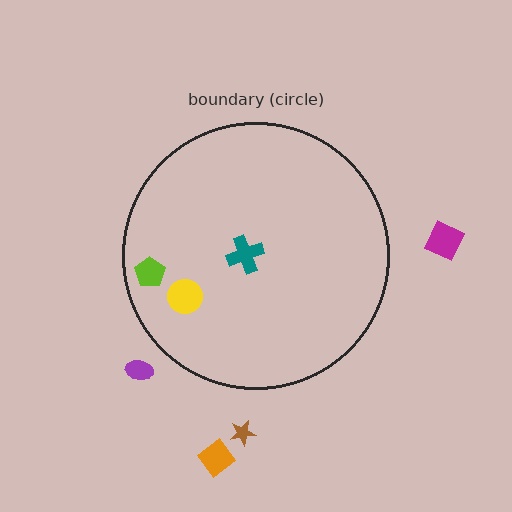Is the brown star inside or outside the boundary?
Outside.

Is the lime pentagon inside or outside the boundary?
Inside.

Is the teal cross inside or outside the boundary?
Inside.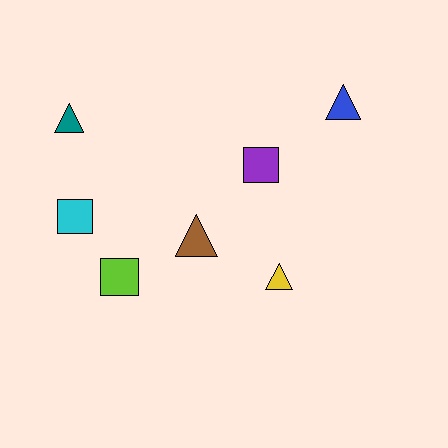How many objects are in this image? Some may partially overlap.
There are 7 objects.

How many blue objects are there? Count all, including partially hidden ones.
There is 1 blue object.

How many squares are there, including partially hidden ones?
There are 3 squares.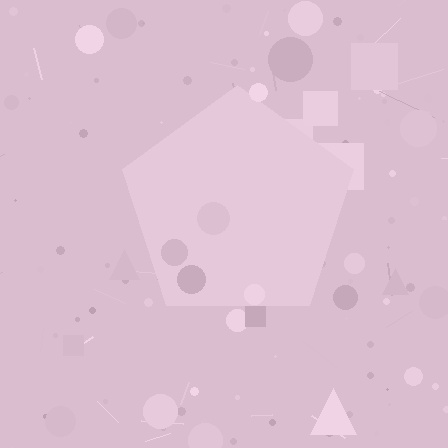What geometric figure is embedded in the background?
A pentagon is embedded in the background.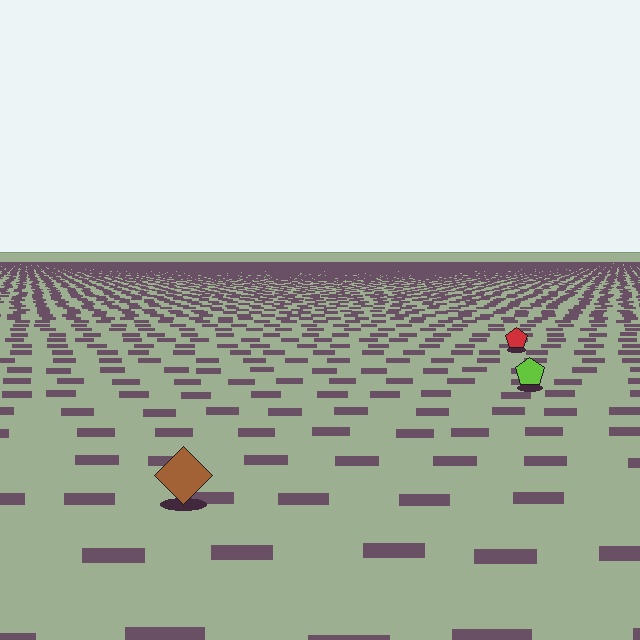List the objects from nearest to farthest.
From nearest to farthest: the brown diamond, the lime pentagon, the red pentagon.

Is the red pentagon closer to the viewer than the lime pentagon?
No. The lime pentagon is closer — you can tell from the texture gradient: the ground texture is coarser near it.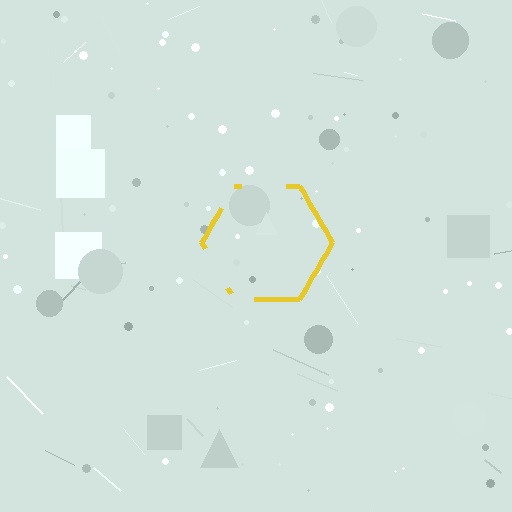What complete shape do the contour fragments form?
The contour fragments form a hexagon.